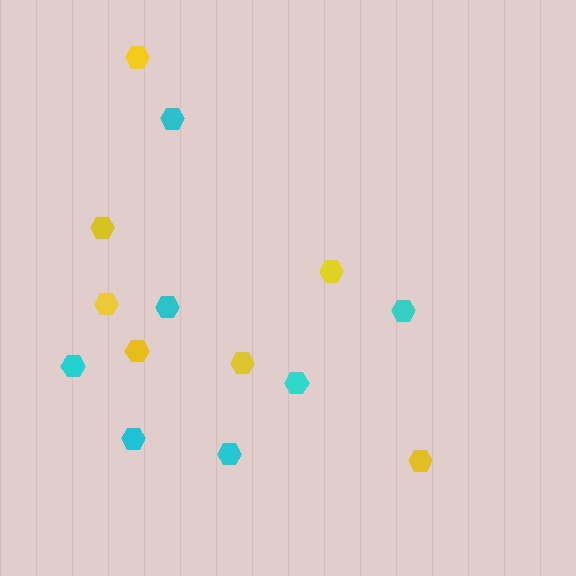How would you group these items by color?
There are 2 groups: one group of yellow hexagons (7) and one group of cyan hexagons (7).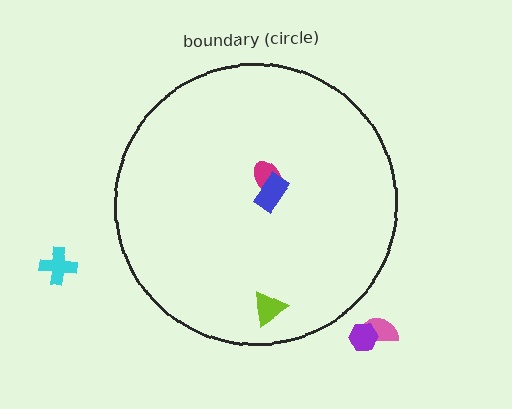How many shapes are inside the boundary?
3 inside, 3 outside.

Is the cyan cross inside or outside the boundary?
Outside.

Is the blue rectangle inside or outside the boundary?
Inside.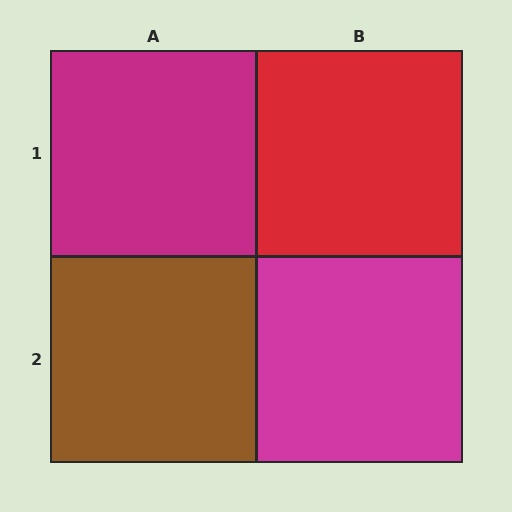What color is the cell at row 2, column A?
Brown.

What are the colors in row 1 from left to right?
Magenta, red.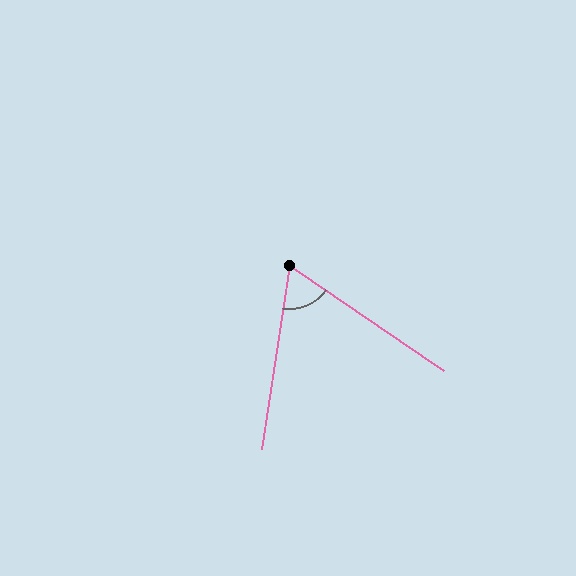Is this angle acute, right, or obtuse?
It is acute.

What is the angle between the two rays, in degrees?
Approximately 64 degrees.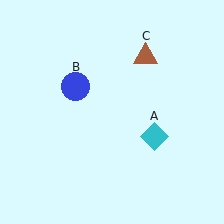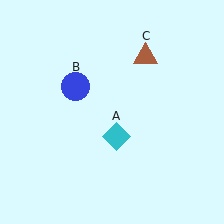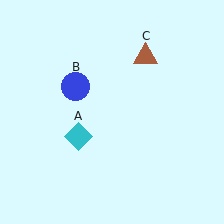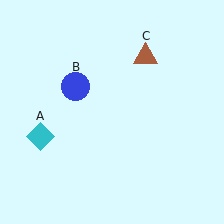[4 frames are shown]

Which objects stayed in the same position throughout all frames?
Blue circle (object B) and brown triangle (object C) remained stationary.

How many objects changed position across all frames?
1 object changed position: cyan diamond (object A).